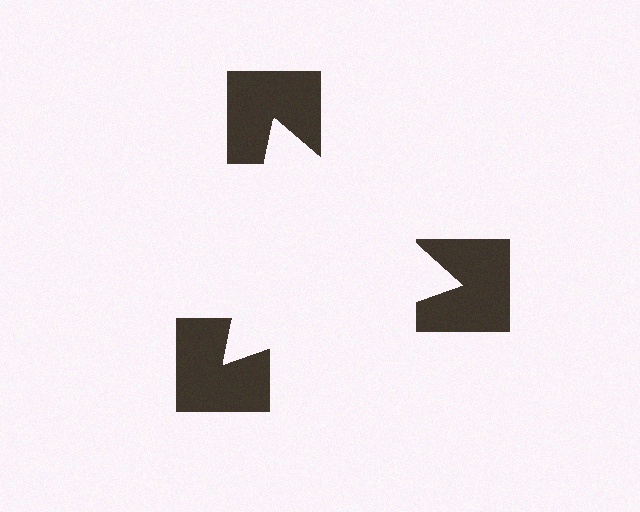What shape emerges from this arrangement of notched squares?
An illusory triangle — its edges are inferred from the aligned wedge cuts in the notched squares, not physically drawn.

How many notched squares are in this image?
There are 3 — one at each vertex of the illusory triangle.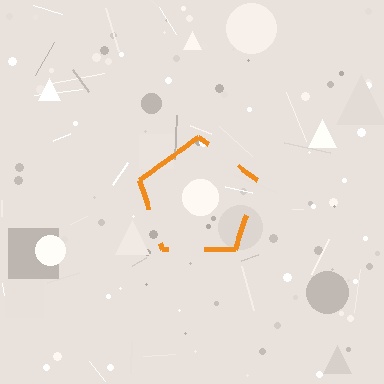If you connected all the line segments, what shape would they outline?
They would outline a pentagon.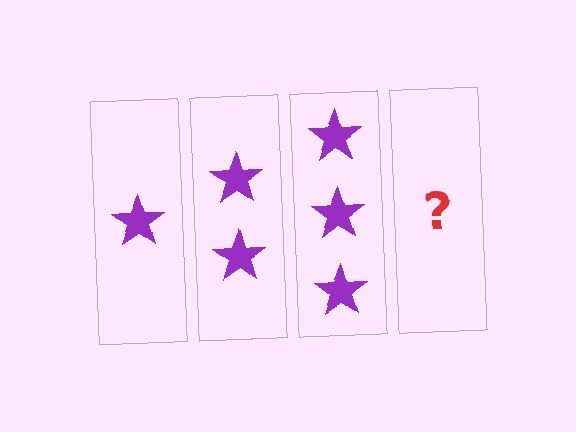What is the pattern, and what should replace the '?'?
The pattern is that each step adds one more star. The '?' should be 4 stars.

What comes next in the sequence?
The next element should be 4 stars.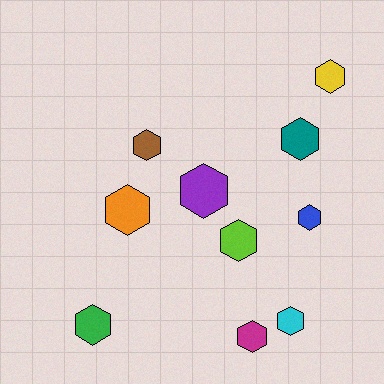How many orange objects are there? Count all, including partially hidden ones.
There is 1 orange object.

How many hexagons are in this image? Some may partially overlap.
There are 10 hexagons.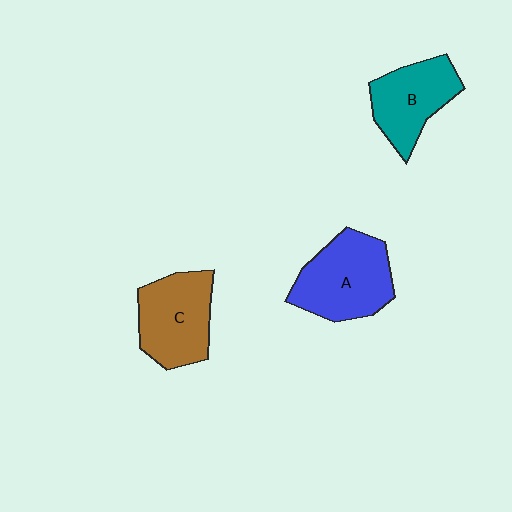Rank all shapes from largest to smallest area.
From largest to smallest: A (blue), C (brown), B (teal).